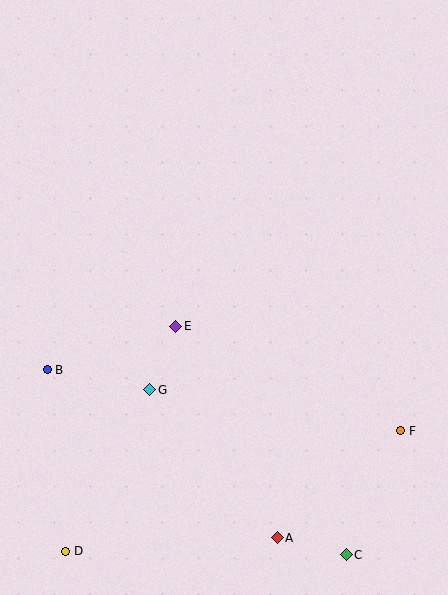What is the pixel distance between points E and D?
The distance between E and D is 251 pixels.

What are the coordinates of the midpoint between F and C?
The midpoint between F and C is at (373, 493).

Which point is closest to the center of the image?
Point E at (176, 326) is closest to the center.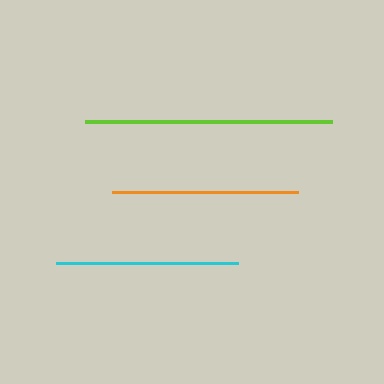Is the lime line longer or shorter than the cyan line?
The lime line is longer than the cyan line.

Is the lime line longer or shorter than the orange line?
The lime line is longer than the orange line.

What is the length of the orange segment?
The orange segment is approximately 185 pixels long.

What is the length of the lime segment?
The lime segment is approximately 247 pixels long.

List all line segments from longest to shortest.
From longest to shortest: lime, orange, cyan.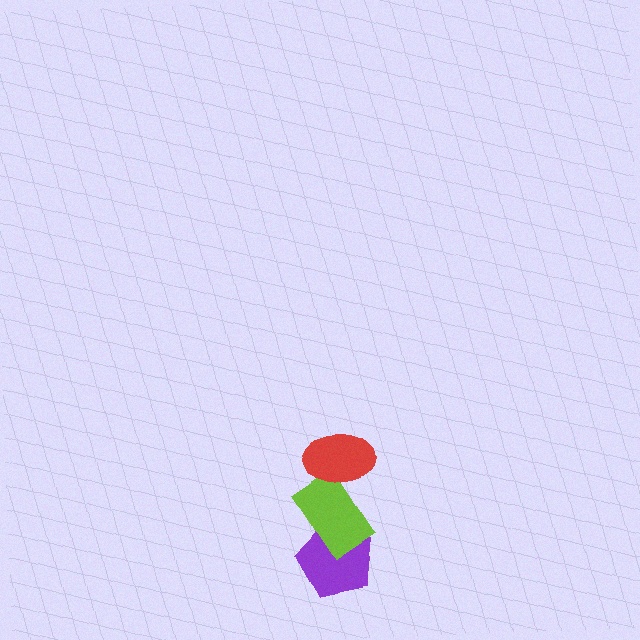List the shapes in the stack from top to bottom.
From top to bottom: the red ellipse, the lime rectangle, the purple pentagon.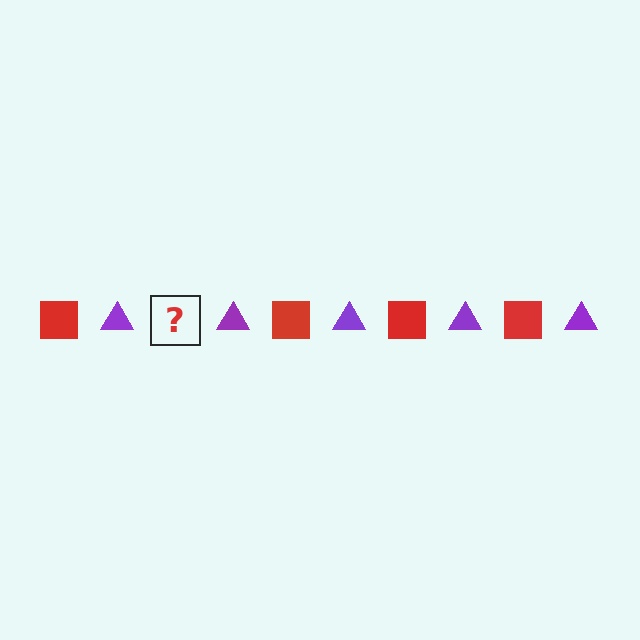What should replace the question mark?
The question mark should be replaced with a red square.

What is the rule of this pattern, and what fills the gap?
The rule is that the pattern alternates between red square and purple triangle. The gap should be filled with a red square.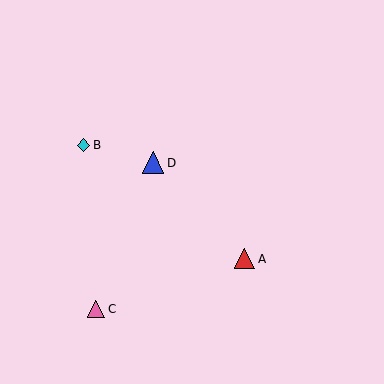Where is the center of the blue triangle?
The center of the blue triangle is at (153, 163).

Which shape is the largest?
The blue triangle (labeled D) is the largest.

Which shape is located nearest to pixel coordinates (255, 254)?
The red triangle (labeled A) at (245, 259) is nearest to that location.